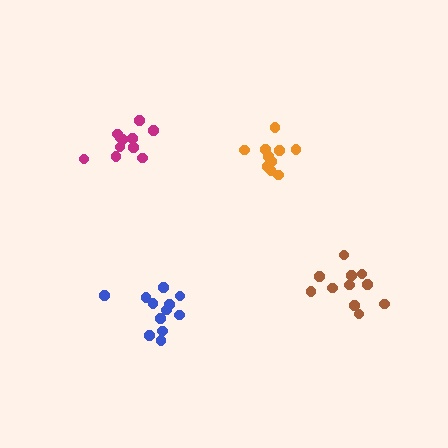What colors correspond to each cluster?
The clusters are colored: blue, orange, brown, magenta.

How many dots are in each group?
Group 1: 12 dots, Group 2: 10 dots, Group 3: 11 dots, Group 4: 11 dots (44 total).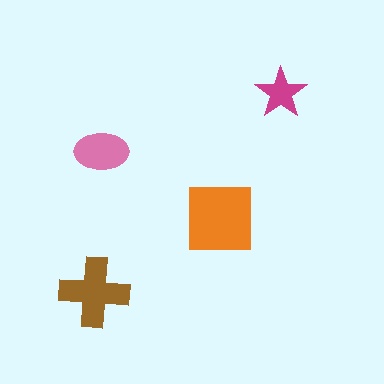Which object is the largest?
The orange square.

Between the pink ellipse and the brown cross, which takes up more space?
The brown cross.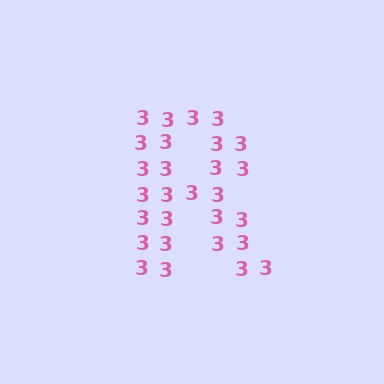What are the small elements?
The small elements are digit 3's.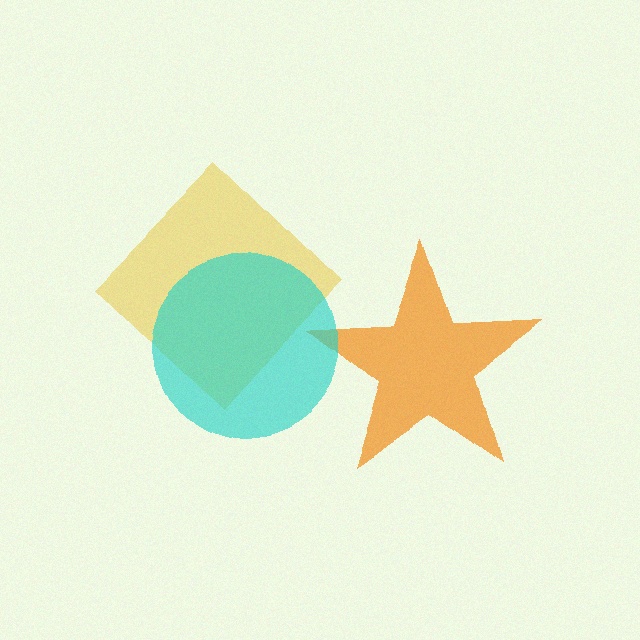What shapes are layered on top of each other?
The layered shapes are: a yellow diamond, an orange star, a cyan circle.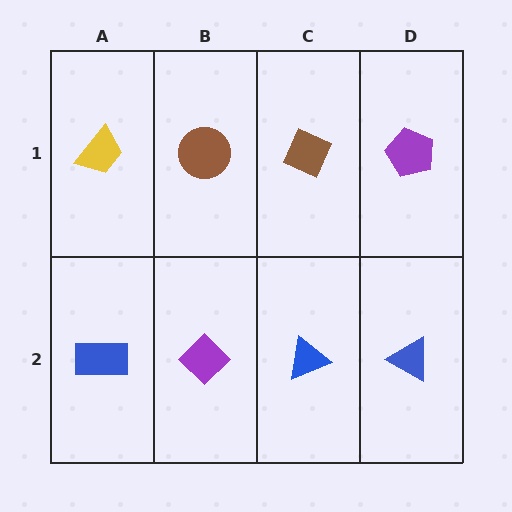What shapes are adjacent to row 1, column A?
A blue rectangle (row 2, column A), a brown circle (row 1, column B).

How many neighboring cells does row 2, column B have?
3.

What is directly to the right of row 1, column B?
A brown diamond.